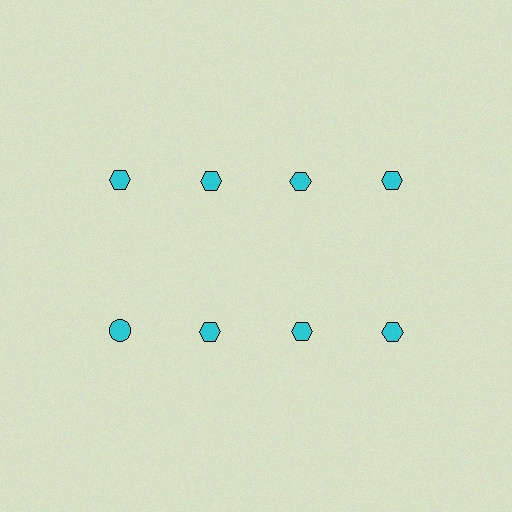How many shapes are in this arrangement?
There are 8 shapes arranged in a grid pattern.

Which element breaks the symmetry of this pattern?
The cyan circle in the second row, leftmost column breaks the symmetry. All other shapes are cyan hexagons.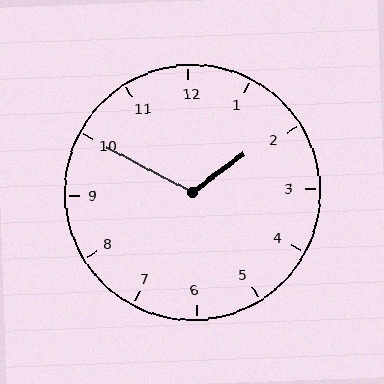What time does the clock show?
1:50.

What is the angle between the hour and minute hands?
Approximately 115 degrees.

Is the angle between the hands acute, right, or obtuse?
It is obtuse.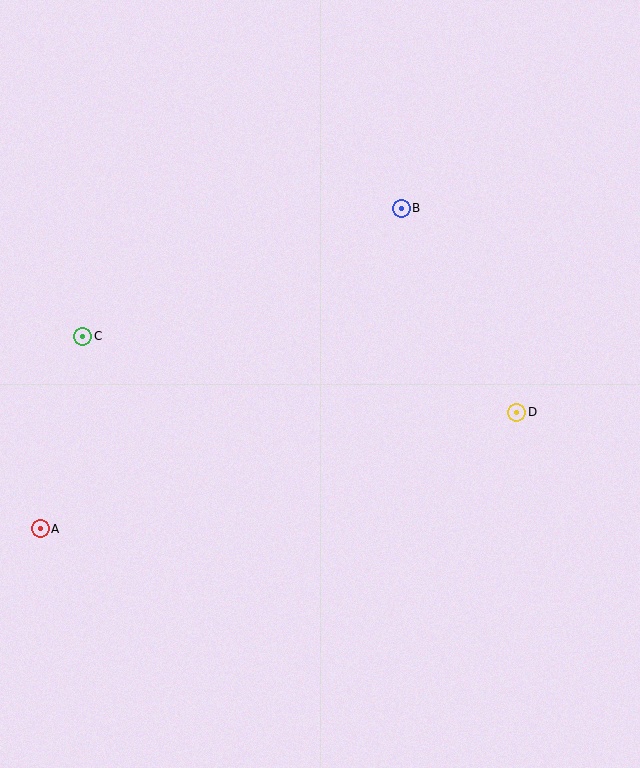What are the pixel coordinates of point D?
Point D is at (517, 412).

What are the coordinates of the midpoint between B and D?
The midpoint between B and D is at (459, 310).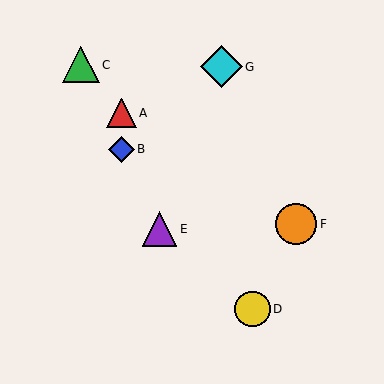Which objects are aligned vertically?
Objects A, B are aligned vertically.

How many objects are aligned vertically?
2 objects (A, B) are aligned vertically.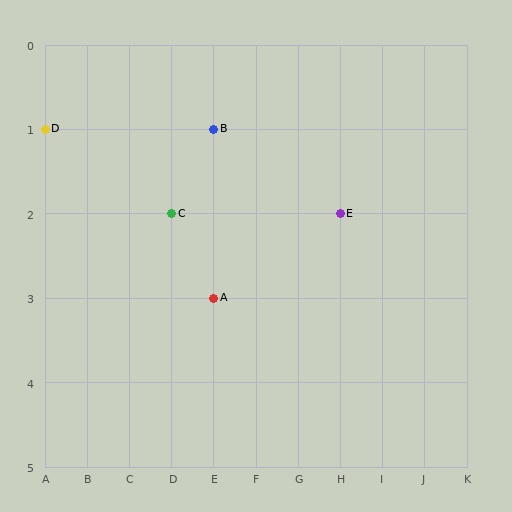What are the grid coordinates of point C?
Point C is at grid coordinates (D, 2).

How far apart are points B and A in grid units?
Points B and A are 2 rows apart.